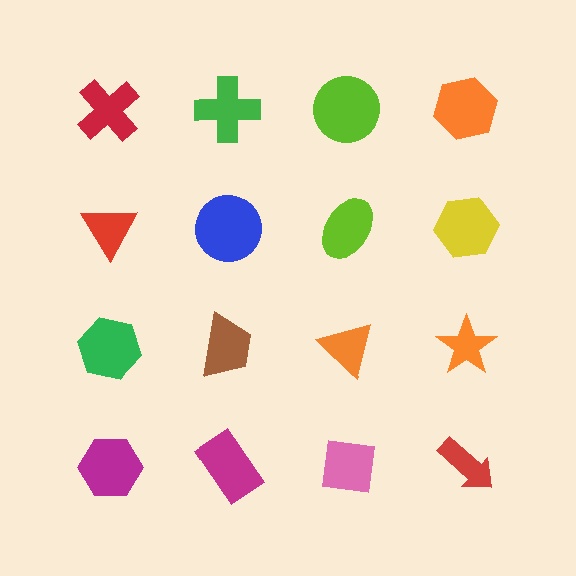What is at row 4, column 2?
A magenta rectangle.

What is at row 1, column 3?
A lime circle.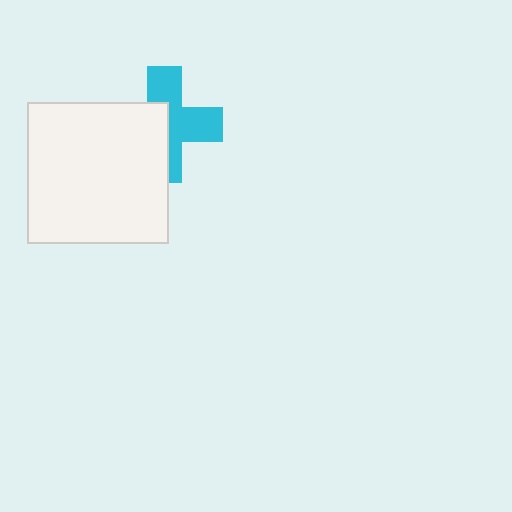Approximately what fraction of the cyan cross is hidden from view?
Roughly 47% of the cyan cross is hidden behind the white square.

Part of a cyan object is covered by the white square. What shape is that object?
It is a cross.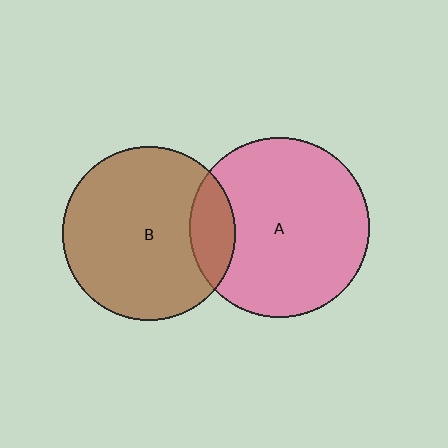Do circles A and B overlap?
Yes.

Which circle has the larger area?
Circle A (pink).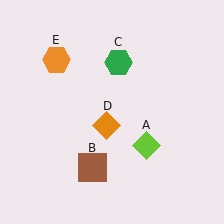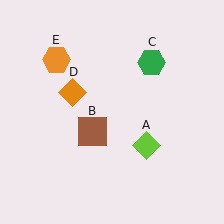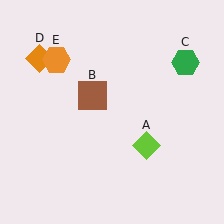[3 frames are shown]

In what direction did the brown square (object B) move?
The brown square (object B) moved up.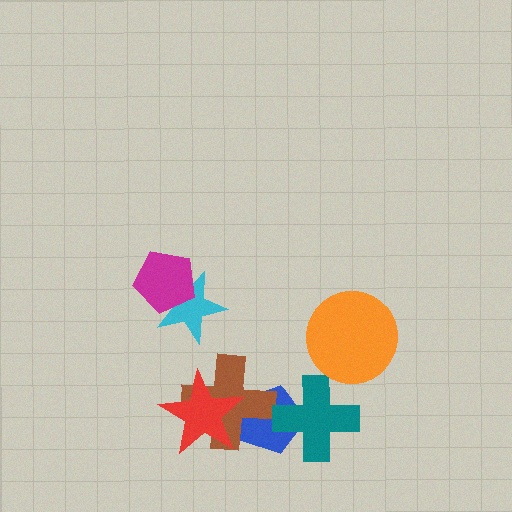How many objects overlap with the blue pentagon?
3 objects overlap with the blue pentagon.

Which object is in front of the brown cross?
The red star is in front of the brown cross.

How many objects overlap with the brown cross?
2 objects overlap with the brown cross.